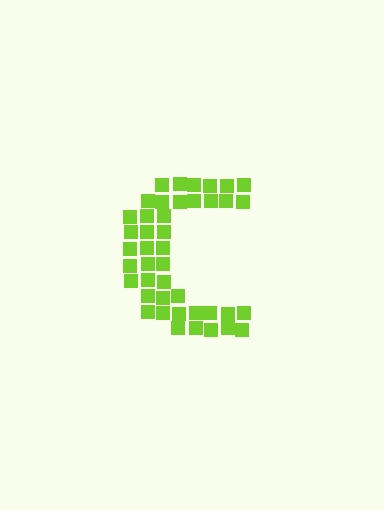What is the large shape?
The large shape is the letter C.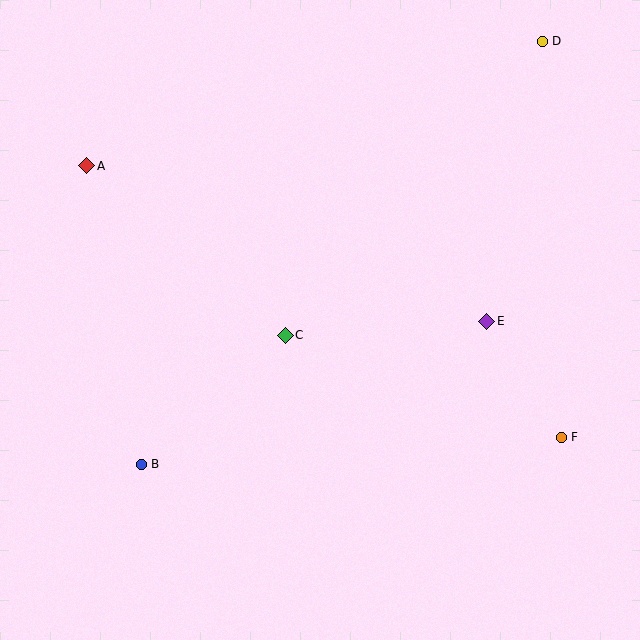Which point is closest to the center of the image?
Point C at (285, 335) is closest to the center.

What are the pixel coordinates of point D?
Point D is at (542, 41).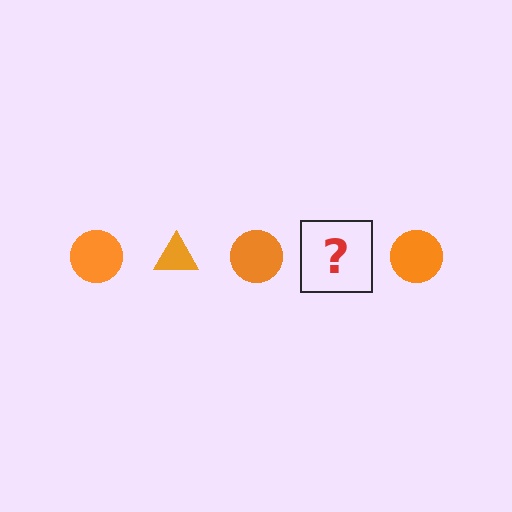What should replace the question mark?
The question mark should be replaced with an orange triangle.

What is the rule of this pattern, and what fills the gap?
The rule is that the pattern cycles through circle, triangle shapes in orange. The gap should be filled with an orange triangle.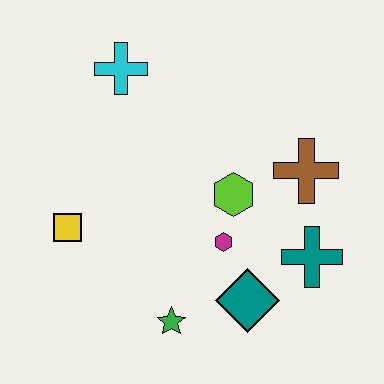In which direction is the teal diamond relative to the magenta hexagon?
The teal diamond is below the magenta hexagon.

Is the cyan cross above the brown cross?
Yes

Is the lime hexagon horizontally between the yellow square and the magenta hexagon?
No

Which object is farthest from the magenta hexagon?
The cyan cross is farthest from the magenta hexagon.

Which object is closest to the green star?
The teal diamond is closest to the green star.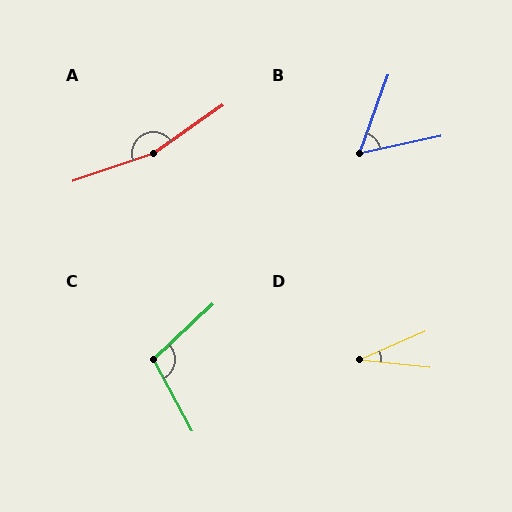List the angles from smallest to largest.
D (29°), B (58°), C (104°), A (164°).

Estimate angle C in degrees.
Approximately 104 degrees.